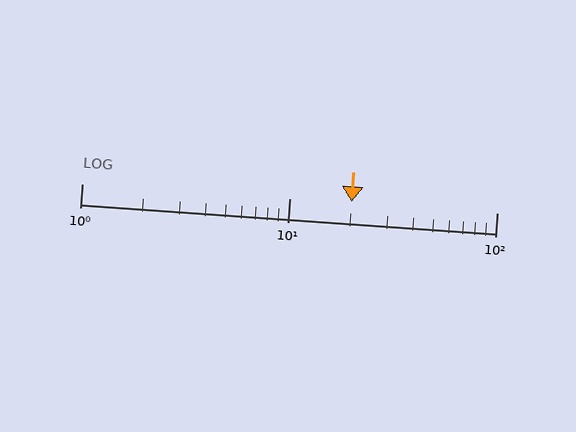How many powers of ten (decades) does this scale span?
The scale spans 2 decades, from 1 to 100.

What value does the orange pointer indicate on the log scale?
The pointer indicates approximately 20.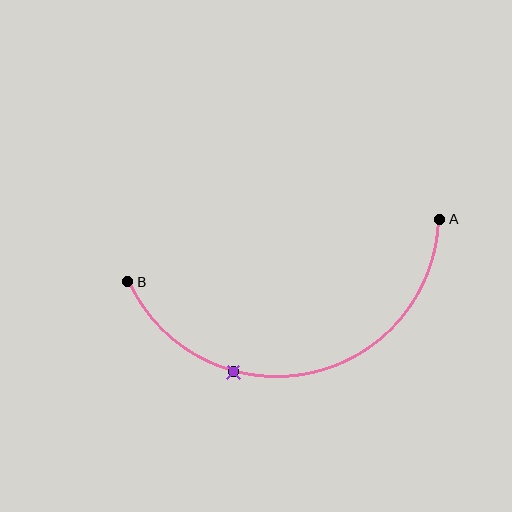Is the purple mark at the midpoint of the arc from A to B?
No. The purple mark lies on the arc but is closer to endpoint B. The arc midpoint would be at the point on the curve equidistant along the arc from both A and B.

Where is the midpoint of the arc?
The arc midpoint is the point on the curve farthest from the straight line joining A and B. It sits below that line.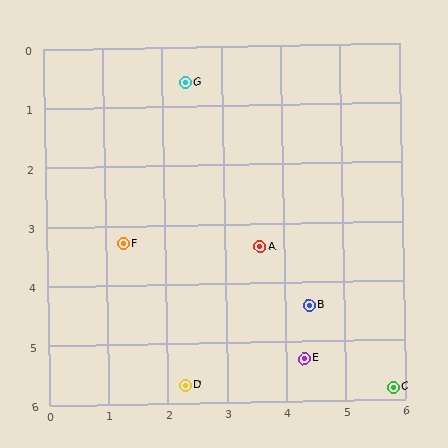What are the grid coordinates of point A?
Point A is at approximately (3.6, 3.4).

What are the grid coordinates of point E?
Point E is at approximately (4.3, 5.3).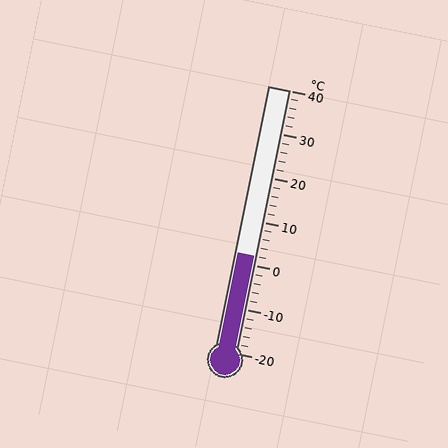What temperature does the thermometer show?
The thermometer shows approximately 2°C.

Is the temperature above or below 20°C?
The temperature is below 20°C.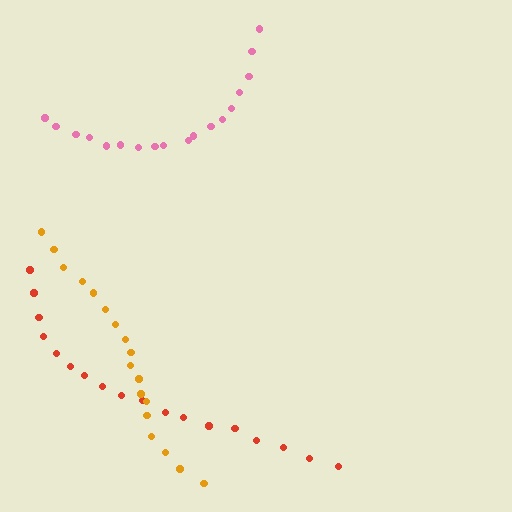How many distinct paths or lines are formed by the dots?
There are 3 distinct paths.